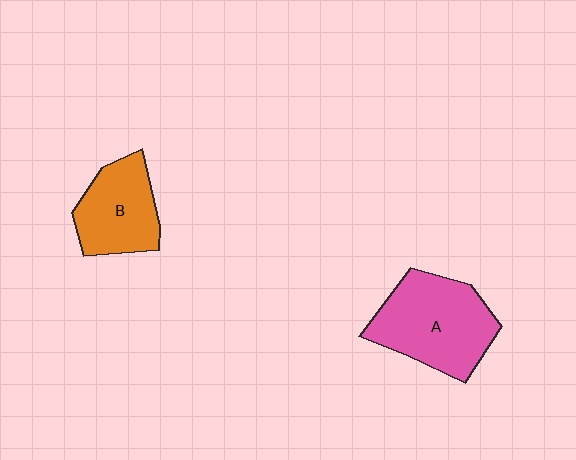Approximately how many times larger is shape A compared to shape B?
Approximately 1.4 times.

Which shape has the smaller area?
Shape B (orange).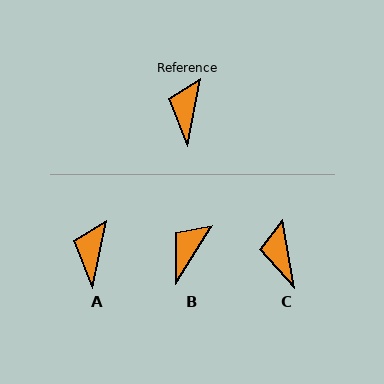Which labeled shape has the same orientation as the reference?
A.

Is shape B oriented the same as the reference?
No, it is off by about 21 degrees.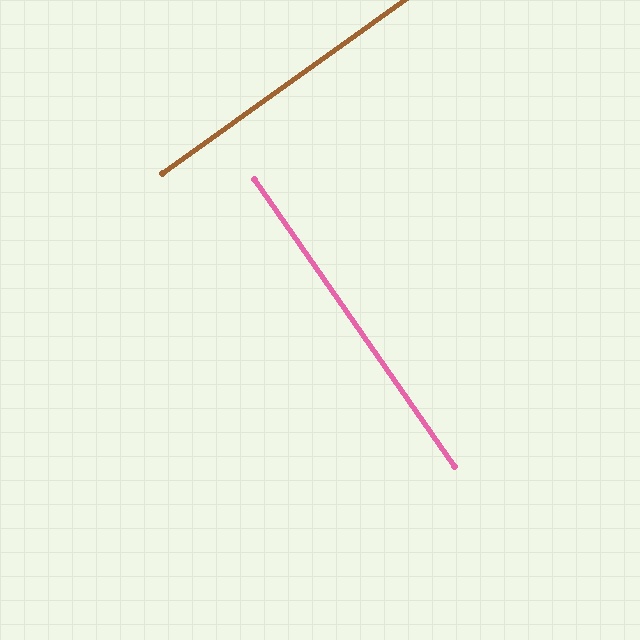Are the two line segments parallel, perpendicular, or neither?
Perpendicular — they meet at approximately 89°.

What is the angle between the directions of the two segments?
Approximately 89 degrees.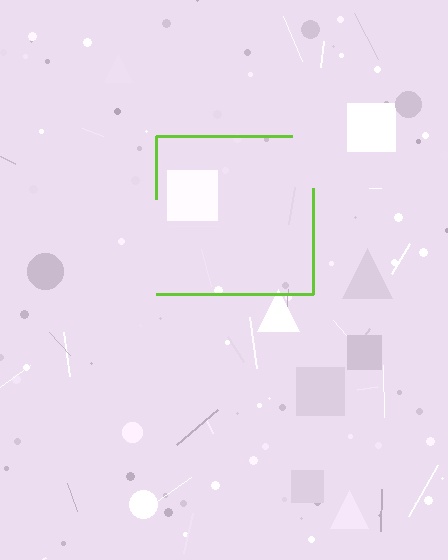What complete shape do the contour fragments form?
The contour fragments form a square.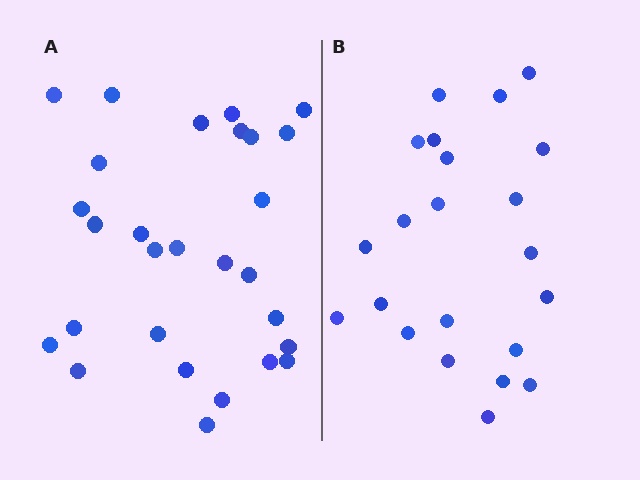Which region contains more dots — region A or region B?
Region A (the left region) has more dots.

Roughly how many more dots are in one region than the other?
Region A has about 6 more dots than region B.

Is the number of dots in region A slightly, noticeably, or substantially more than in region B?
Region A has noticeably more, but not dramatically so. The ratio is roughly 1.3 to 1.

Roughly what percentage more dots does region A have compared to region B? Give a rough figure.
About 25% more.